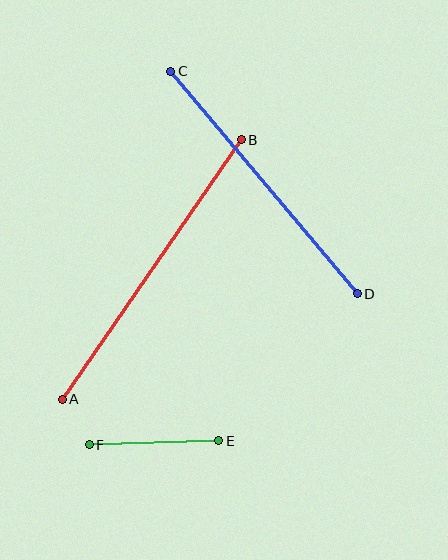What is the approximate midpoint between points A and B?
The midpoint is at approximately (152, 270) pixels.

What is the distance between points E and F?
The distance is approximately 130 pixels.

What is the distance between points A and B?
The distance is approximately 316 pixels.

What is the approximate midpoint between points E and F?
The midpoint is at approximately (154, 443) pixels.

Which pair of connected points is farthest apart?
Points A and B are farthest apart.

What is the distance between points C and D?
The distance is approximately 290 pixels.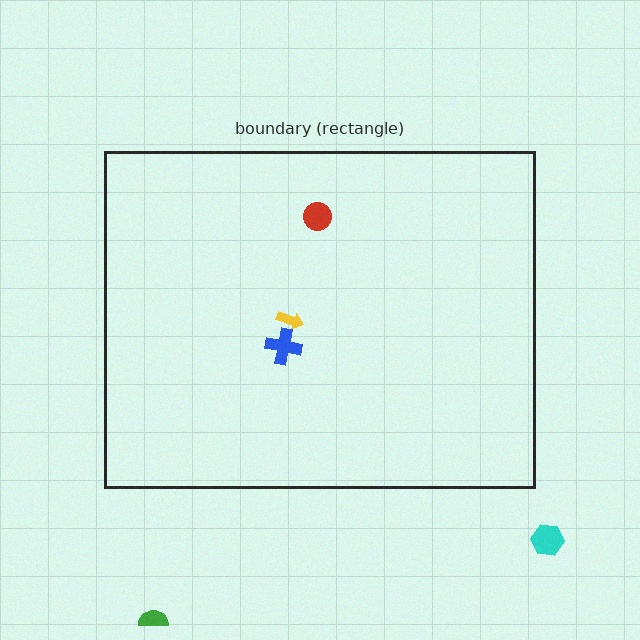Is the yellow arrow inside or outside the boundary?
Inside.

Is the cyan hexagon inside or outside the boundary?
Outside.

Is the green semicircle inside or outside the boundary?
Outside.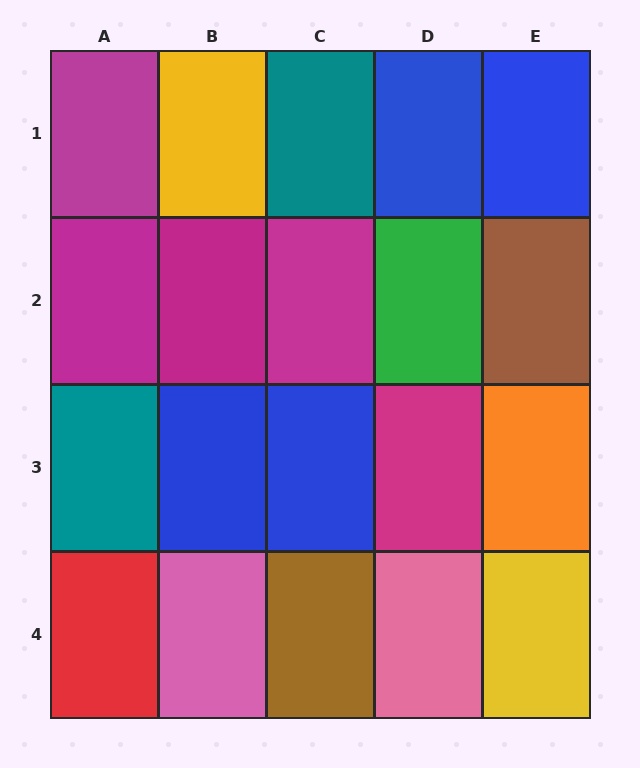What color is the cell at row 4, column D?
Pink.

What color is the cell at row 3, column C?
Blue.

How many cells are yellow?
2 cells are yellow.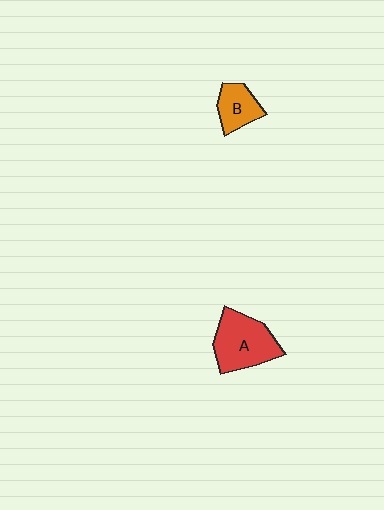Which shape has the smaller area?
Shape B (orange).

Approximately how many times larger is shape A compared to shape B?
Approximately 1.8 times.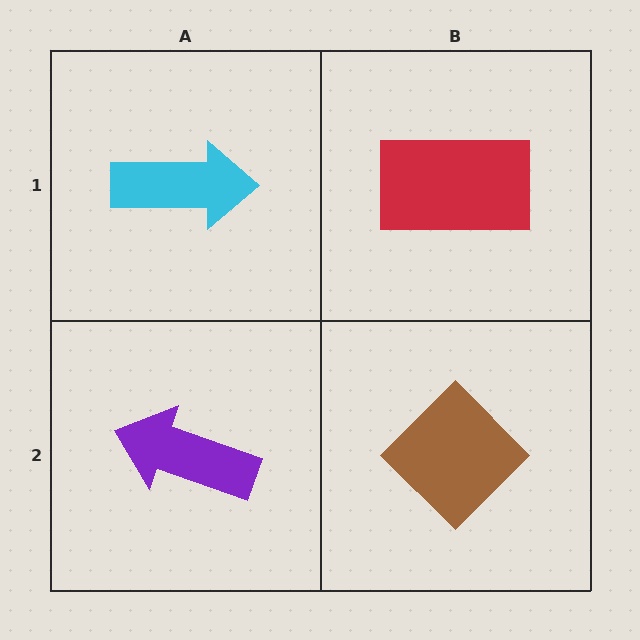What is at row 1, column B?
A red rectangle.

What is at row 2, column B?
A brown diamond.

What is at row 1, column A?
A cyan arrow.